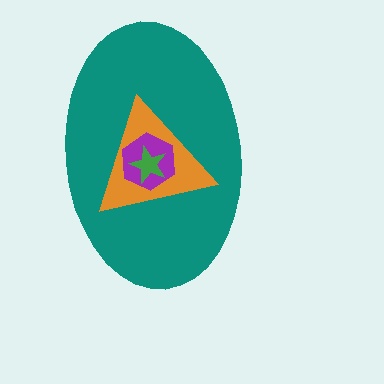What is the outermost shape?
The teal ellipse.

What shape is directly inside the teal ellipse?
The orange triangle.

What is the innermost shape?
The green star.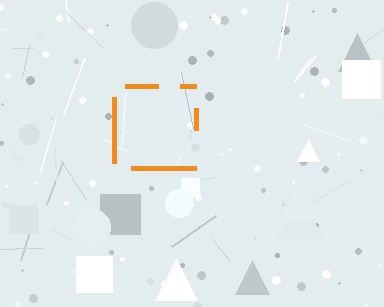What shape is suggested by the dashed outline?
The dashed outline suggests a square.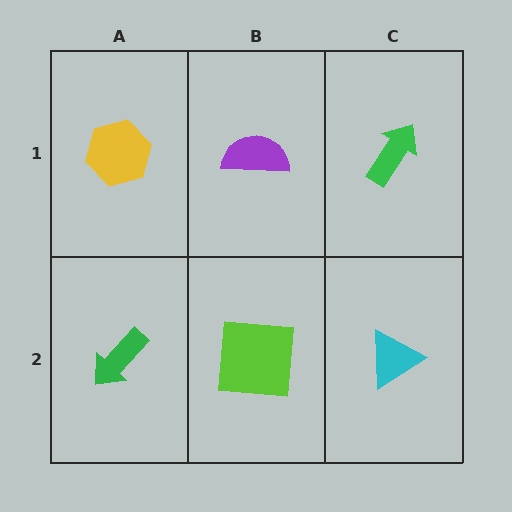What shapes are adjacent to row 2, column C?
A green arrow (row 1, column C), a lime square (row 2, column B).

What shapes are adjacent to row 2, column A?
A yellow hexagon (row 1, column A), a lime square (row 2, column B).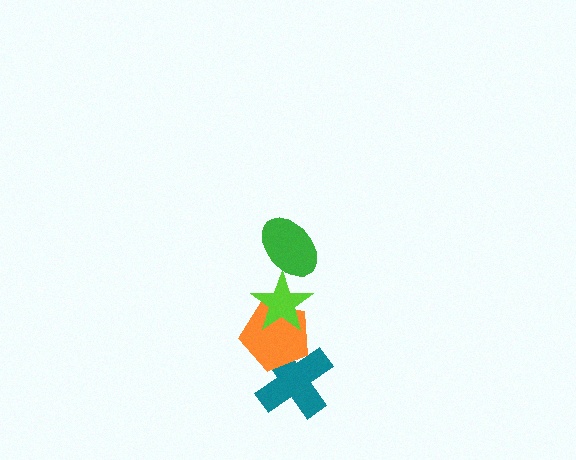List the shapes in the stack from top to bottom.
From top to bottom: the green ellipse, the lime star, the orange pentagon, the teal cross.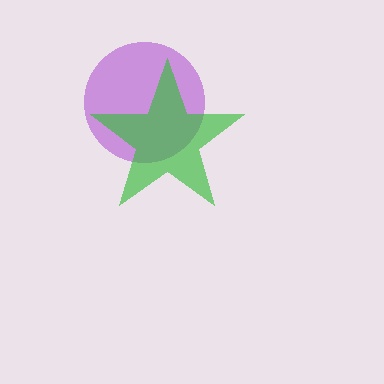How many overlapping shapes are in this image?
There are 2 overlapping shapes in the image.